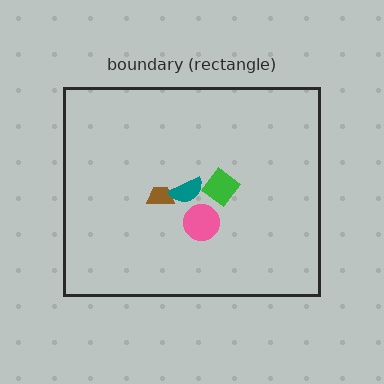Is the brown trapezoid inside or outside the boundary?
Inside.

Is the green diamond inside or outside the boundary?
Inside.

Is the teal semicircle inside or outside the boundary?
Inside.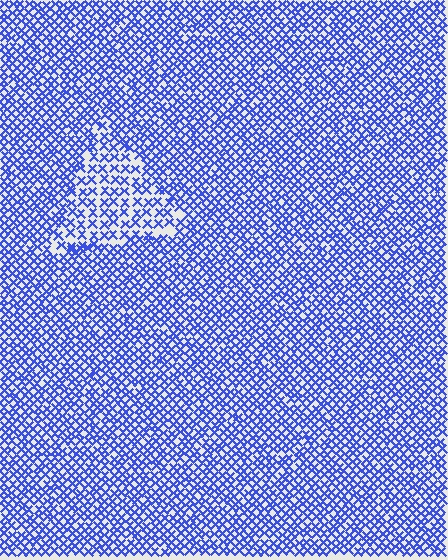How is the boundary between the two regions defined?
The boundary is defined by a change in element density (approximately 1.7x ratio). All elements are the same color, size, and shape.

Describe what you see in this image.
The image contains small blue elements arranged at two different densities. A triangle-shaped region is visible where the elements are less densely packed than the surrounding area.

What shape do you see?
I see a triangle.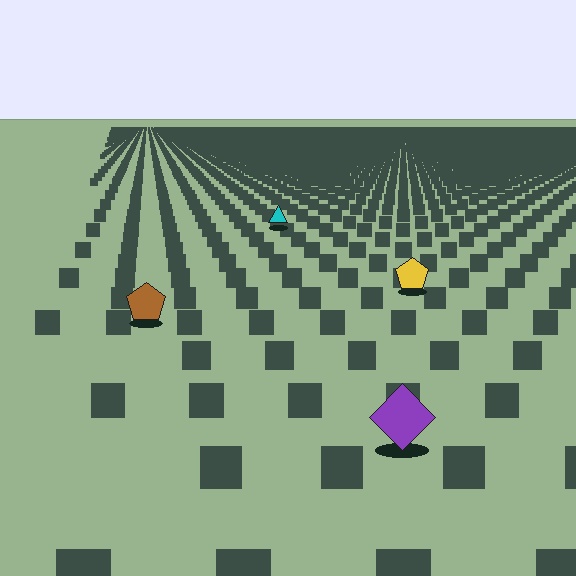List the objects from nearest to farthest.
From nearest to farthest: the purple diamond, the brown pentagon, the yellow pentagon, the cyan triangle.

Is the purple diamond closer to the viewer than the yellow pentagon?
Yes. The purple diamond is closer — you can tell from the texture gradient: the ground texture is coarser near it.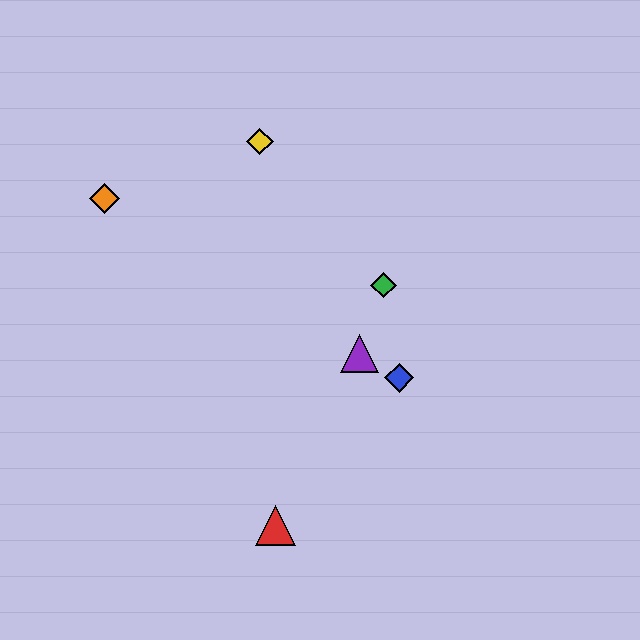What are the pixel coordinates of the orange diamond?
The orange diamond is at (104, 198).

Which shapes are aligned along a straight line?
The blue diamond, the purple triangle, the orange diamond are aligned along a straight line.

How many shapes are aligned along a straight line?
3 shapes (the blue diamond, the purple triangle, the orange diamond) are aligned along a straight line.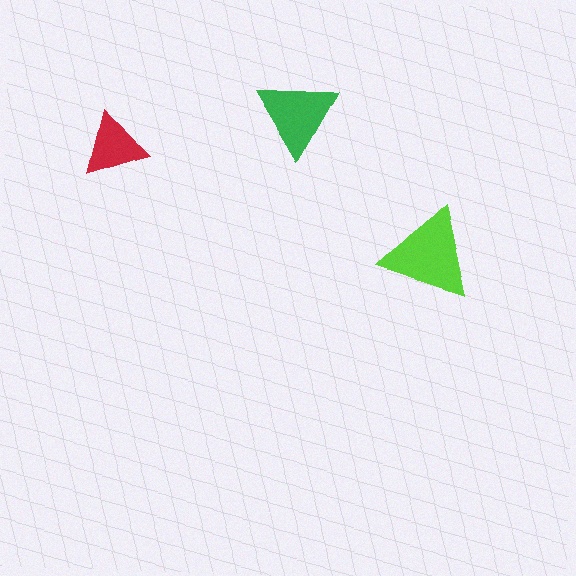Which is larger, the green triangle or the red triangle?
The green one.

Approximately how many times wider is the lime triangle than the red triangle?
About 1.5 times wider.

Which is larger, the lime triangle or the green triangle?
The lime one.